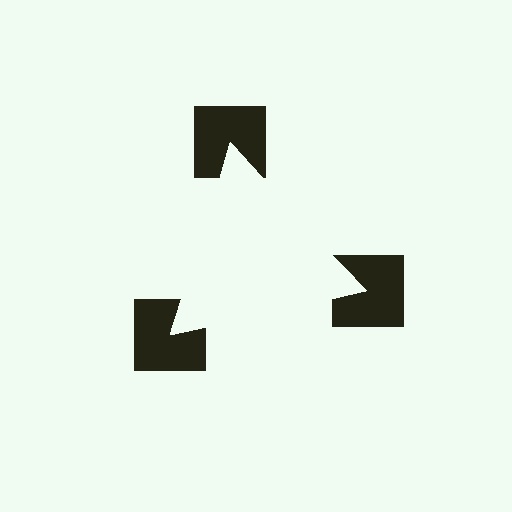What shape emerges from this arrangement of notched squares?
An illusory triangle — its edges are inferred from the aligned wedge cuts in the notched squares, not physically drawn.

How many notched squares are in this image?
There are 3 — one at each vertex of the illusory triangle.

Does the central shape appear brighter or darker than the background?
It typically appears slightly brighter than the background, even though no actual brightness change is drawn.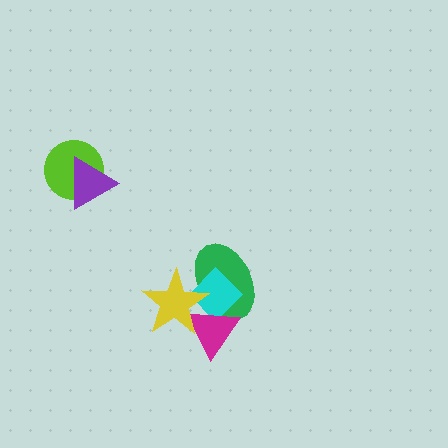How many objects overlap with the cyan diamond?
3 objects overlap with the cyan diamond.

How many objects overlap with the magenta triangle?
3 objects overlap with the magenta triangle.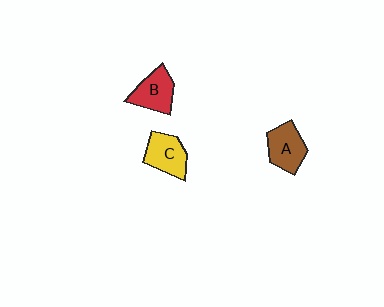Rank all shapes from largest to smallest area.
From largest to smallest: A (brown), C (yellow), B (red).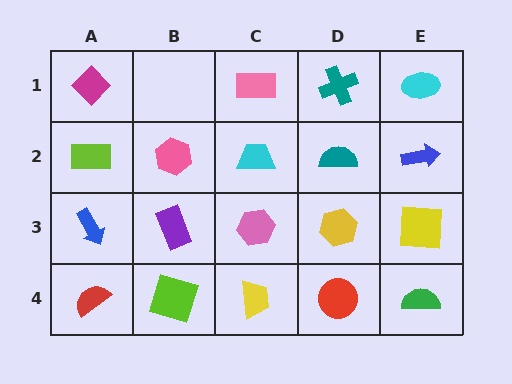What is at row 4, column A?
A red semicircle.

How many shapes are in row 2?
5 shapes.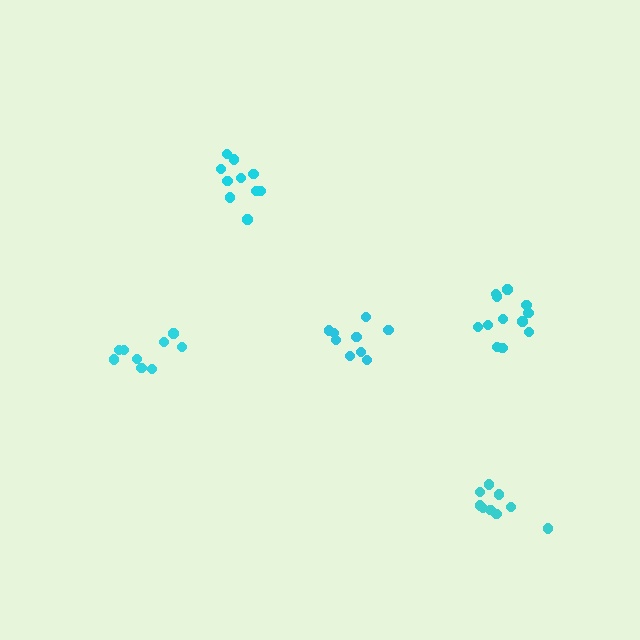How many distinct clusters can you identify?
There are 5 distinct clusters.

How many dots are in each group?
Group 1: 9 dots, Group 2: 12 dots, Group 3: 10 dots, Group 4: 9 dots, Group 5: 9 dots (49 total).